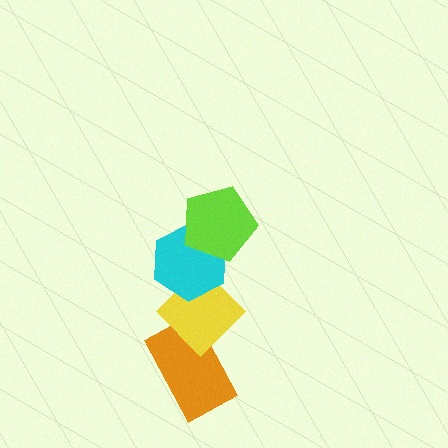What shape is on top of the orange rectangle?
The yellow diamond is on top of the orange rectangle.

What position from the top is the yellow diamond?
The yellow diamond is 3rd from the top.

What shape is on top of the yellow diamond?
The cyan hexagon is on top of the yellow diamond.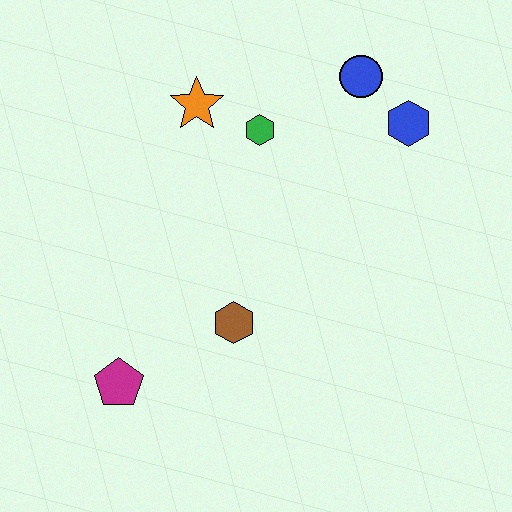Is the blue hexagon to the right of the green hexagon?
Yes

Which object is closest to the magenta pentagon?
The brown hexagon is closest to the magenta pentagon.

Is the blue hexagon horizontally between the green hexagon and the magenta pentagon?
No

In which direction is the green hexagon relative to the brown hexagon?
The green hexagon is above the brown hexagon.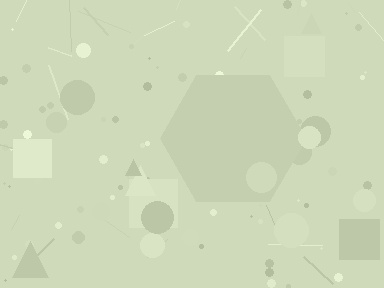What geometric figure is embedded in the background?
A hexagon is embedded in the background.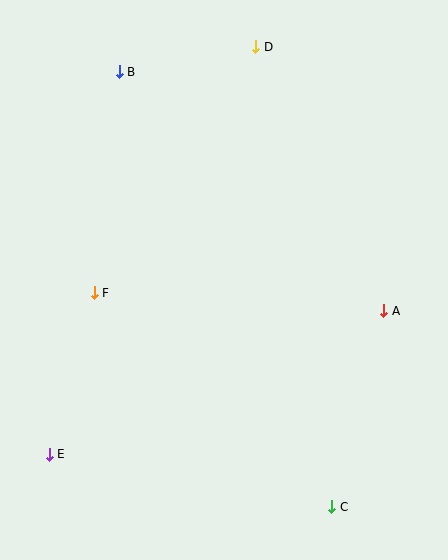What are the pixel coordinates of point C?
Point C is at (332, 507).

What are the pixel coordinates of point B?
Point B is at (119, 72).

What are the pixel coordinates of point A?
Point A is at (384, 311).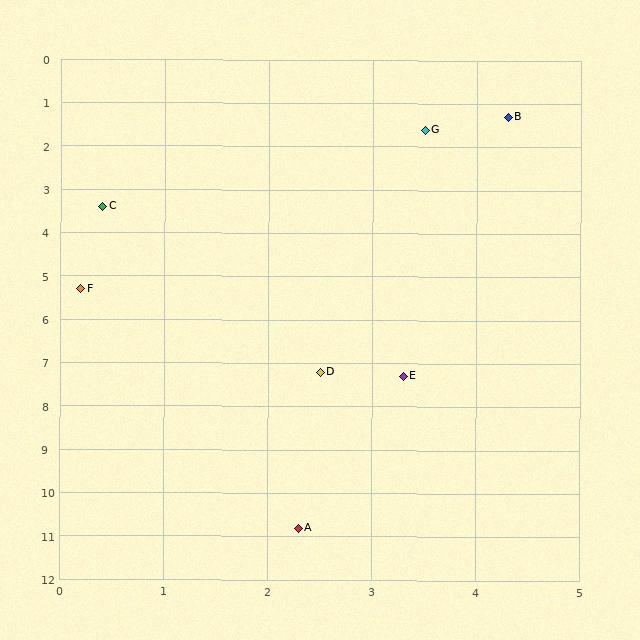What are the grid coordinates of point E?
Point E is at approximately (3.3, 7.3).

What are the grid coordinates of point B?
Point B is at approximately (4.3, 1.3).